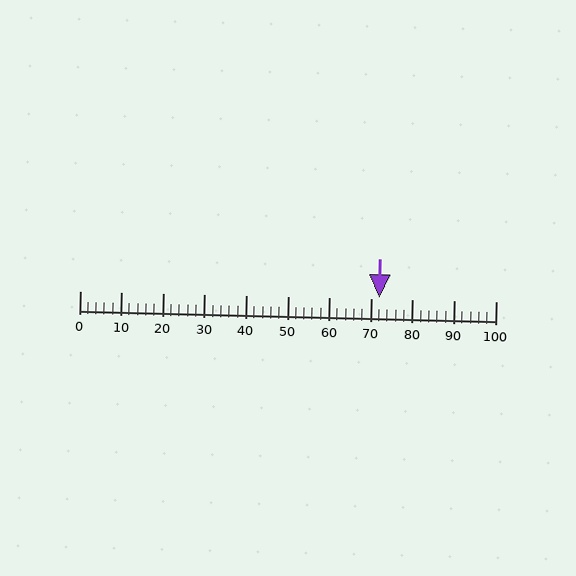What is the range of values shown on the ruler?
The ruler shows values from 0 to 100.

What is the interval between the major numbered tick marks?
The major tick marks are spaced 10 units apart.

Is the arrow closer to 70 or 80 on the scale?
The arrow is closer to 70.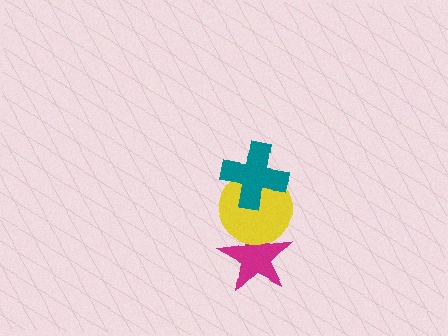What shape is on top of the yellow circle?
The teal cross is on top of the yellow circle.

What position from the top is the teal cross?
The teal cross is 1st from the top.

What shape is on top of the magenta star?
The yellow circle is on top of the magenta star.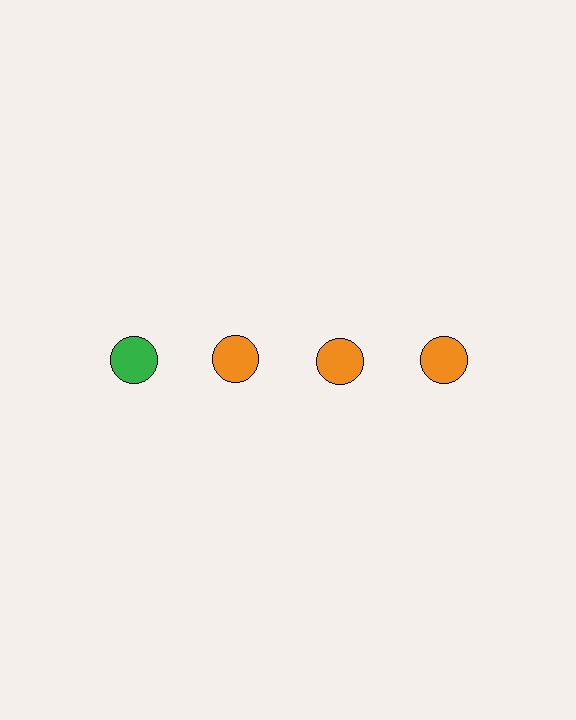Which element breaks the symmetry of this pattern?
The green circle in the top row, leftmost column breaks the symmetry. All other shapes are orange circles.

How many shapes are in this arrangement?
There are 4 shapes arranged in a grid pattern.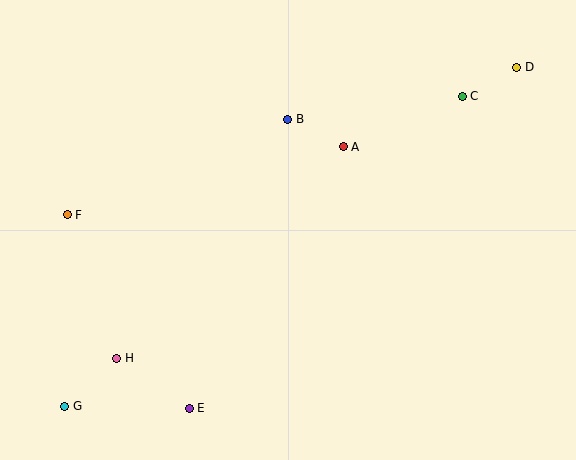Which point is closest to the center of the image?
Point A at (343, 147) is closest to the center.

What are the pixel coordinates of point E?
Point E is at (189, 408).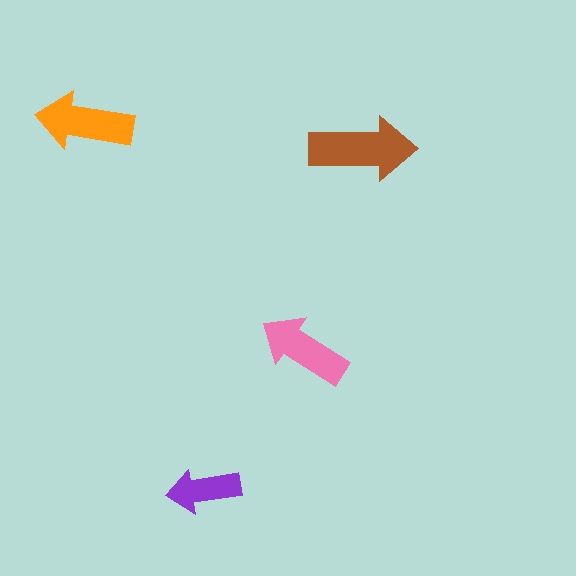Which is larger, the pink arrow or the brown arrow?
The brown one.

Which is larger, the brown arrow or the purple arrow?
The brown one.